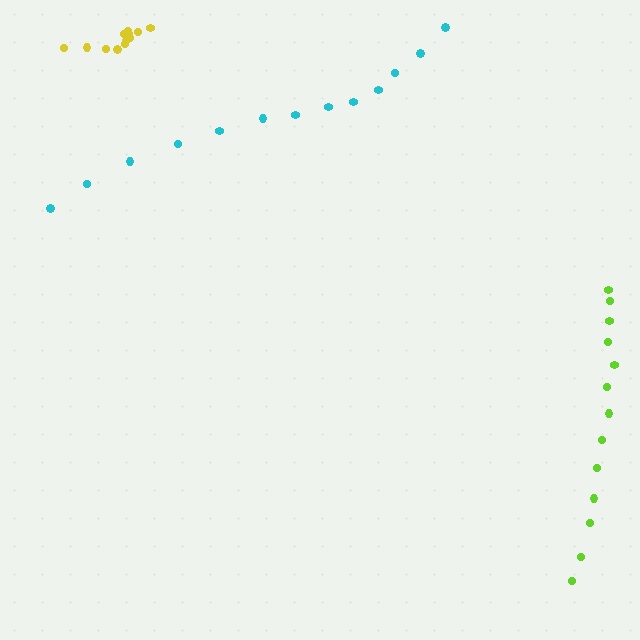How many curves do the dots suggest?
There are 3 distinct paths.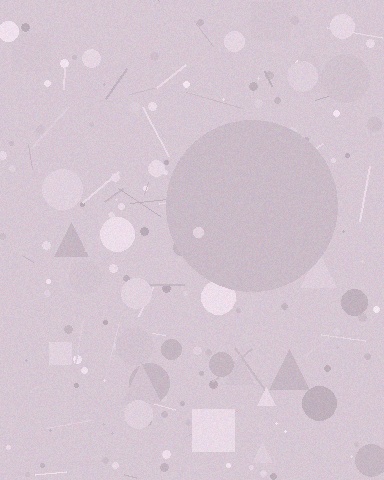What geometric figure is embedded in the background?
A circle is embedded in the background.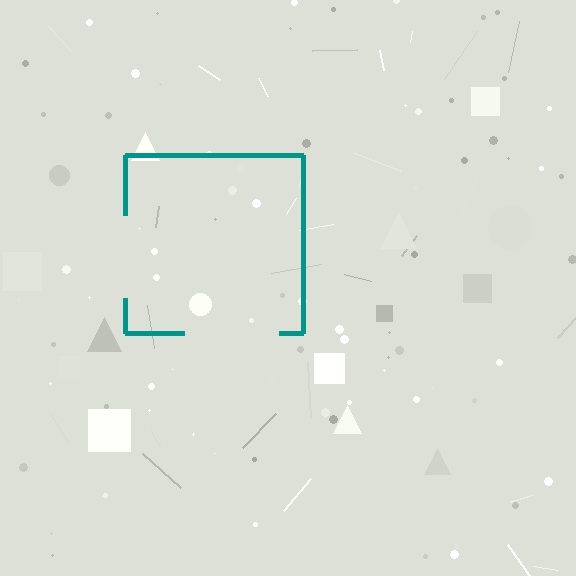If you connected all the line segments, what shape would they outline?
They would outline a square.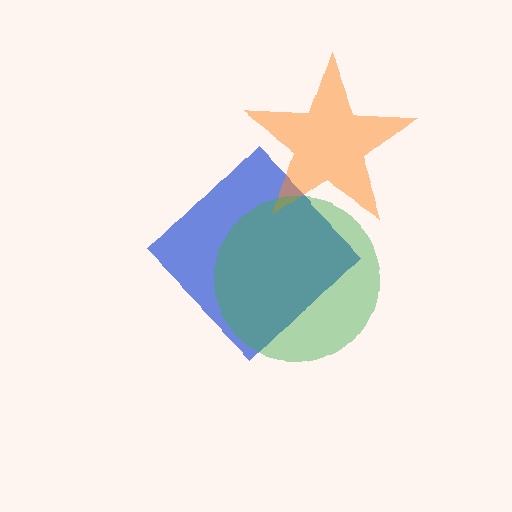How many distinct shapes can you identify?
There are 3 distinct shapes: a blue diamond, an orange star, a green circle.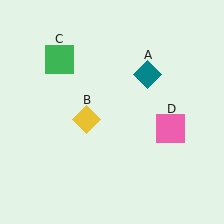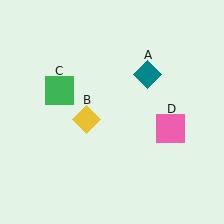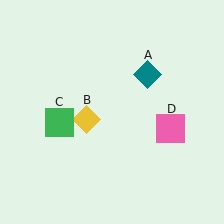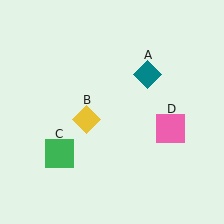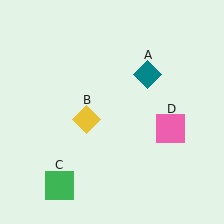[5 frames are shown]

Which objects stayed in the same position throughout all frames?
Teal diamond (object A) and yellow diamond (object B) and pink square (object D) remained stationary.